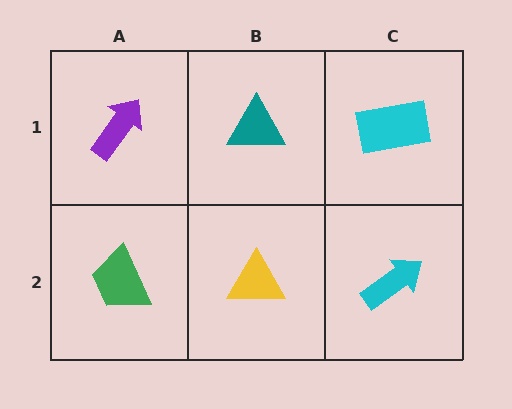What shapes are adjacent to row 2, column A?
A purple arrow (row 1, column A), a yellow triangle (row 2, column B).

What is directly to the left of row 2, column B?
A green trapezoid.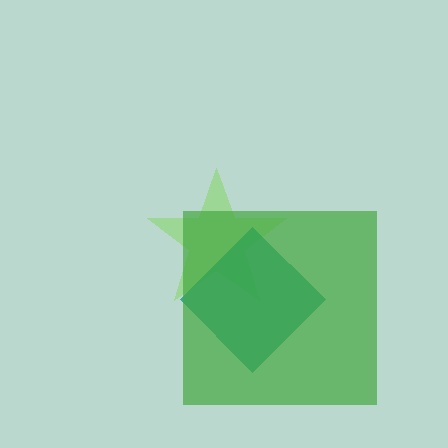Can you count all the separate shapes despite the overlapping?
Yes, there are 3 separate shapes.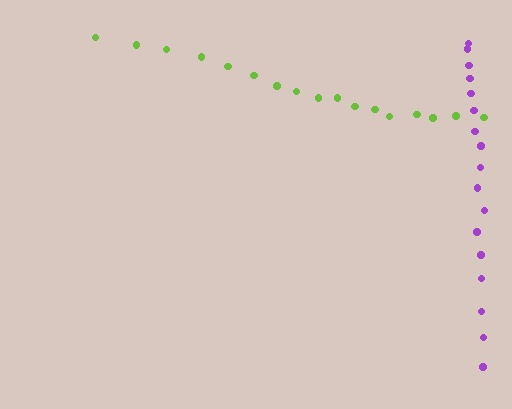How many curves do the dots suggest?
There are 2 distinct paths.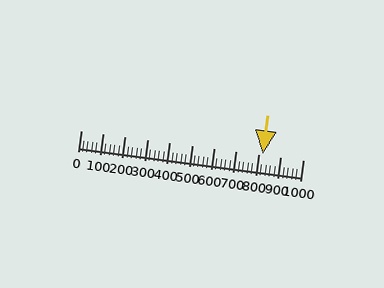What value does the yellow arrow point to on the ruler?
The yellow arrow points to approximately 820.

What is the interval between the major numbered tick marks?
The major tick marks are spaced 100 units apart.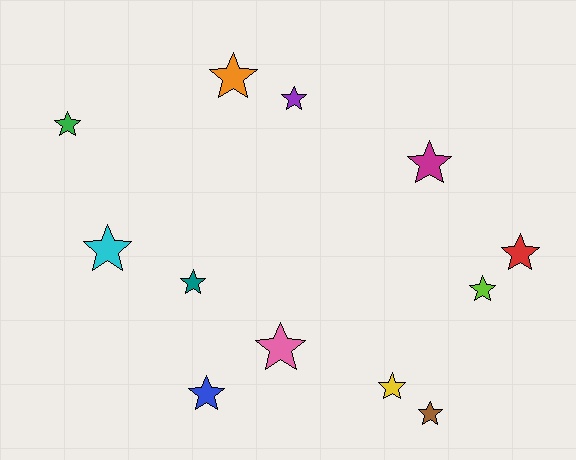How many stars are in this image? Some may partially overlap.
There are 12 stars.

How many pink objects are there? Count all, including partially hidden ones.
There is 1 pink object.